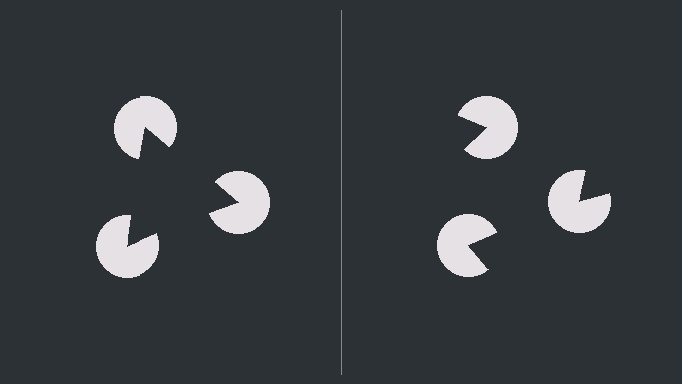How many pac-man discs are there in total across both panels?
6 — 3 on each side.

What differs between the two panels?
The pac-man discs are positioned identically on both sides; only the wedge orientations differ. On the left they align to a triangle; on the right they are misaligned.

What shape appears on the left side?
An illusory triangle.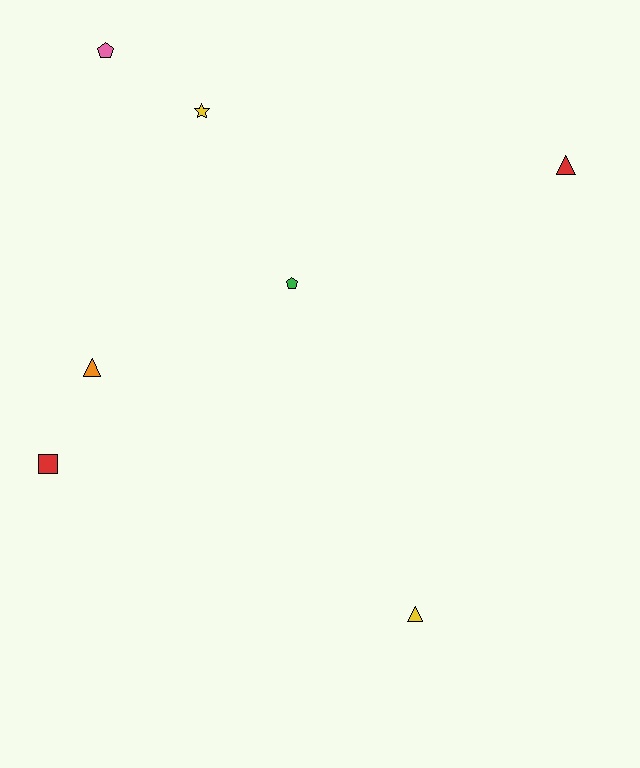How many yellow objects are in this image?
There are 2 yellow objects.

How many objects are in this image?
There are 7 objects.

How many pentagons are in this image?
There are 2 pentagons.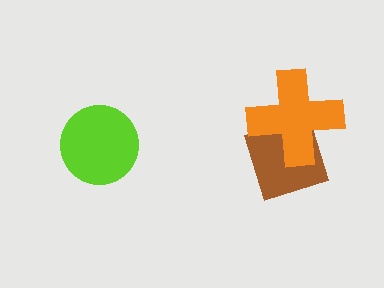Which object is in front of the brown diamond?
The orange cross is in front of the brown diamond.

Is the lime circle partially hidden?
No, no other shape covers it.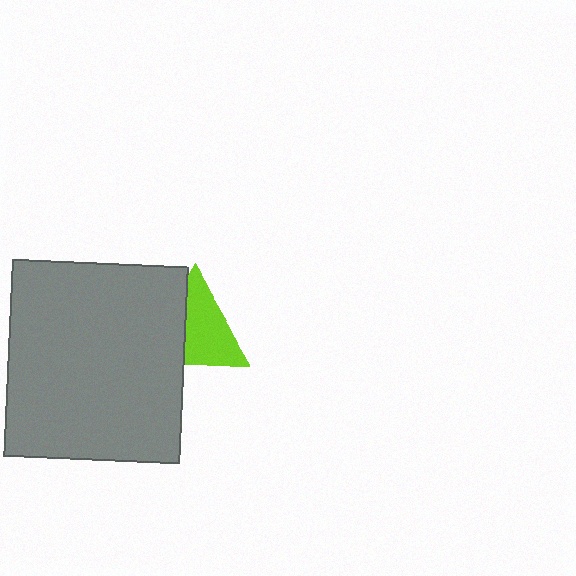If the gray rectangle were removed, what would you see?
You would see the complete lime triangle.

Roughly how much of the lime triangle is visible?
About half of it is visible (roughly 61%).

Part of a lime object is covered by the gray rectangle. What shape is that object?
It is a triangle.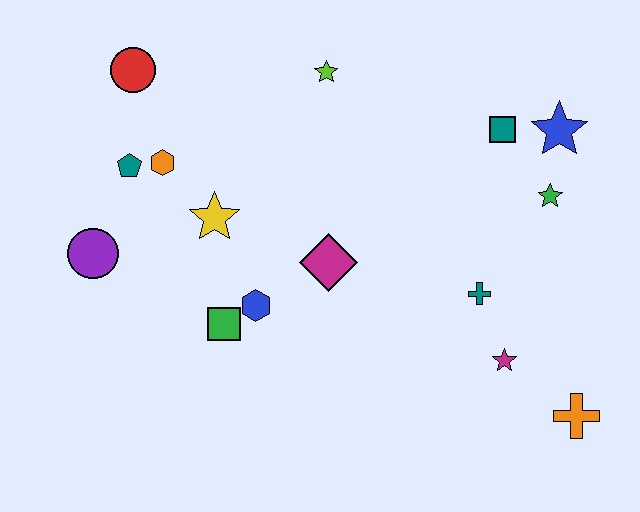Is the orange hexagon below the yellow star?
No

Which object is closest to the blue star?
The teal square is closest to the blue star.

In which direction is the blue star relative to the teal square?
The blue star is to the right of the teal square.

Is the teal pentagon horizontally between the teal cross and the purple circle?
Yes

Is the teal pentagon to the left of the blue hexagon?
Yes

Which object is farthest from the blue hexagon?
The blue star is farthest from the blue hexagon.